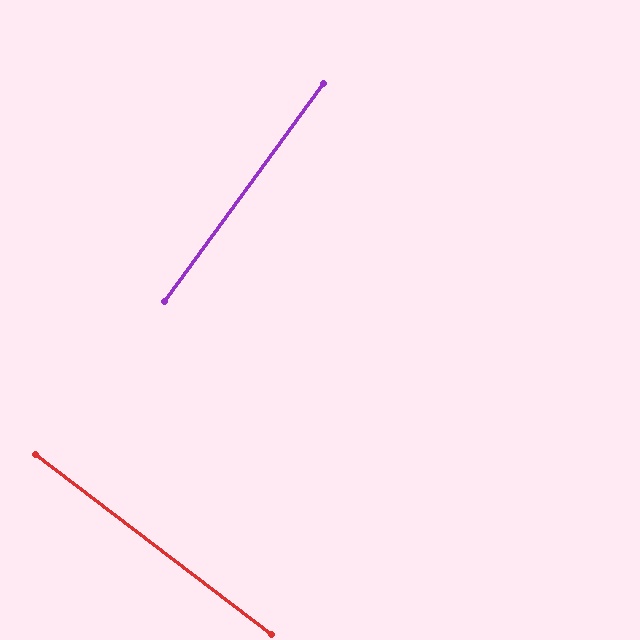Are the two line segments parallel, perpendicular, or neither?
Perpendicular — they meet at approximately 89°.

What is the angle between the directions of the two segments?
Approximately 89 degrees.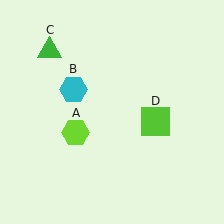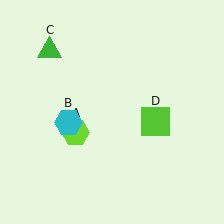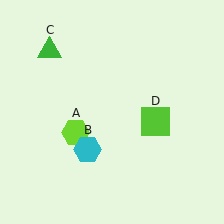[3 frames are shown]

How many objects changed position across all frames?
1 object changed position: cyan hexagon (object B).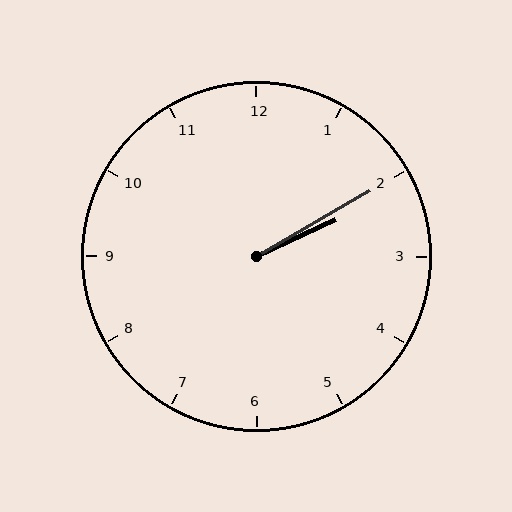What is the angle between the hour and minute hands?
Approximately 5 degrees.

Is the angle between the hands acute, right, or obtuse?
It is acute.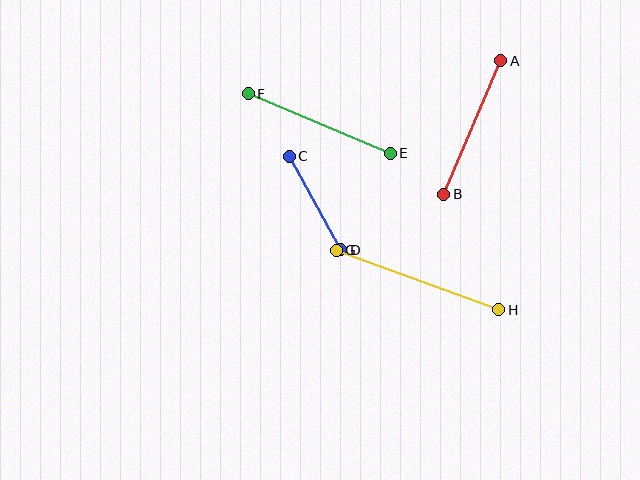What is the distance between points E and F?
The distance is approximately 154 pixels.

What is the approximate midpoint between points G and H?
The midpoint is at approximately (417, 280) pixels.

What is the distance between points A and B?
The distance is approximately 145 pixels.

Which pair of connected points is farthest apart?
Points G and H are farthest apart.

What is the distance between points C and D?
The distance is approximately 107 pixels.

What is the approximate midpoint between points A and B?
The midpoint is at approximately (472, 128) pixels.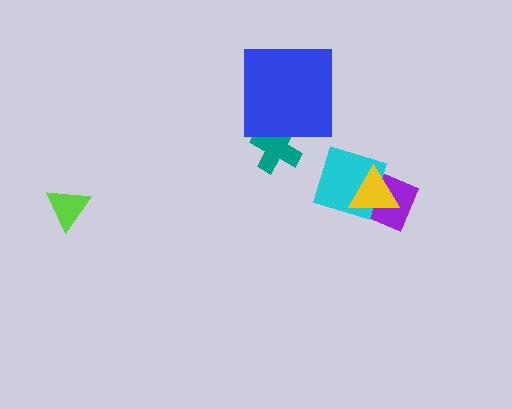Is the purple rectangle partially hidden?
Yes, it is partially covered by another shape.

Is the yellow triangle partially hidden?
No, no other shape covers it.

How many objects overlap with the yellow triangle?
2 objects overlap with the yellow triangle.